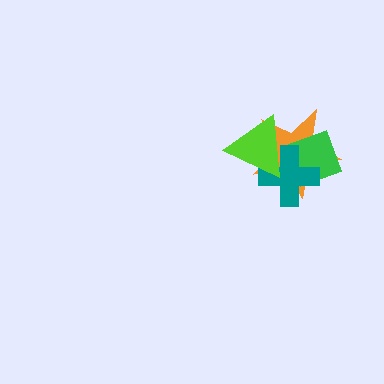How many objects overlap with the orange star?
3 objects overlap with the orange star.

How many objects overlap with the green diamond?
3 objects overlap with the green diamond.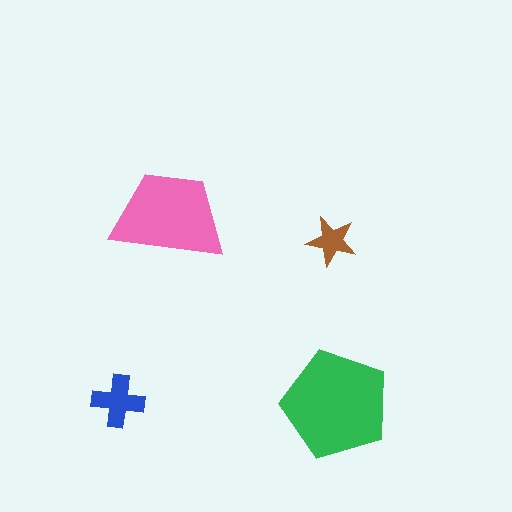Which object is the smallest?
The brown star.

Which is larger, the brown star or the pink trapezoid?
The pink trapezoid.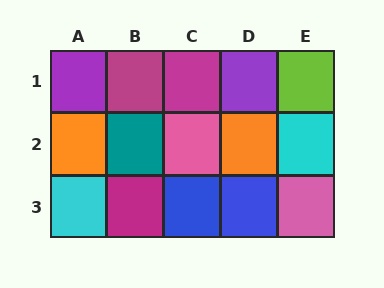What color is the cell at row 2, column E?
Cyan.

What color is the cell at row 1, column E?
Lime.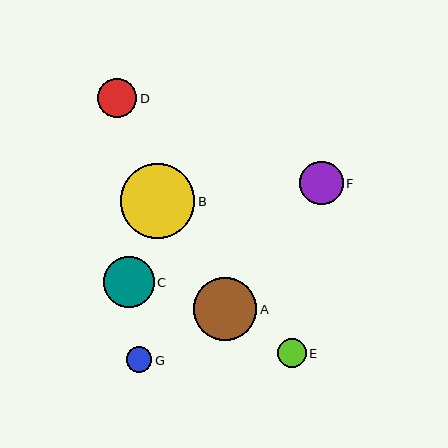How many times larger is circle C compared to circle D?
Circle C is approximately 1.3 times the size of circle D.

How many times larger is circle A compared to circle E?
Circle A is approximately 2.2 times the size of circle E.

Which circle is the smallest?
Circle G is the smallest with a size of approximately 25 pixels.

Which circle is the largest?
Circle B is the largest with a size of approximately 75 pixels.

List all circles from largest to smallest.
From largest to smallest: B, A, C, F, D, E, G.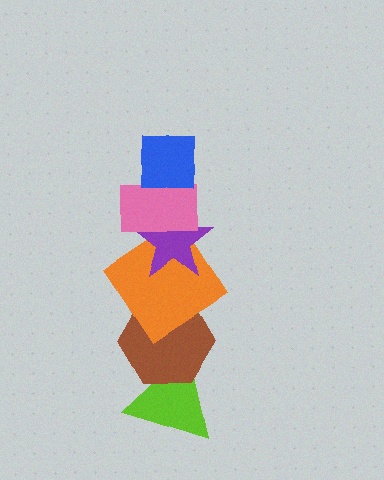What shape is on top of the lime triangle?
The brown hexagon is on top of the lime triangle.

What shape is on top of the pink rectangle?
The blue square is on top of the pink rectangle.